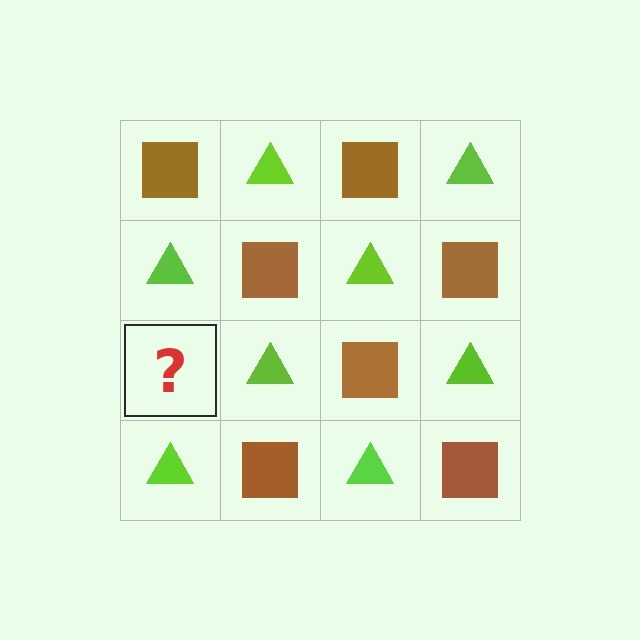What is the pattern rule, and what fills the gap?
The rule is that it alternates brown square and lime triangle in a checkerboard pattern. The gap should be filled with a brown square.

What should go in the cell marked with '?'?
The missing cell should contain a brown square.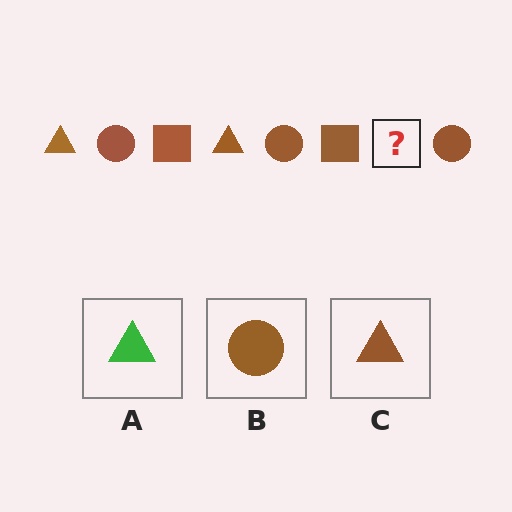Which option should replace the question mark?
Option C.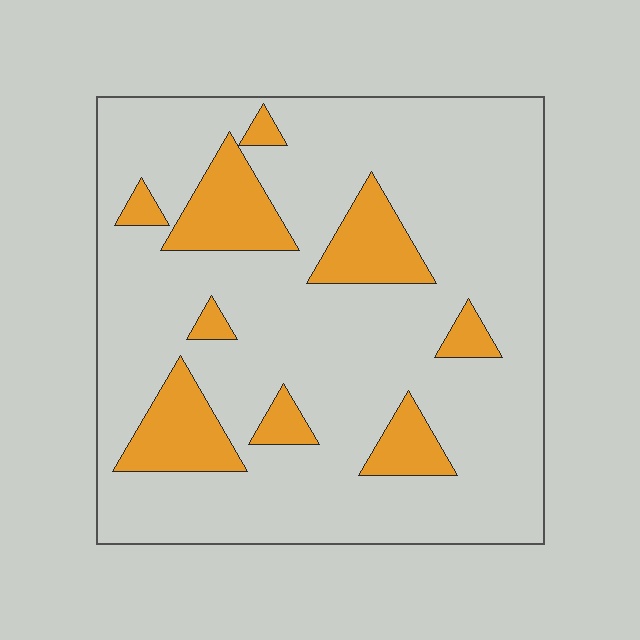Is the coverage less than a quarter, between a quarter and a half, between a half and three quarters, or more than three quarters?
Less than a quarter.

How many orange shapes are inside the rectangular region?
9.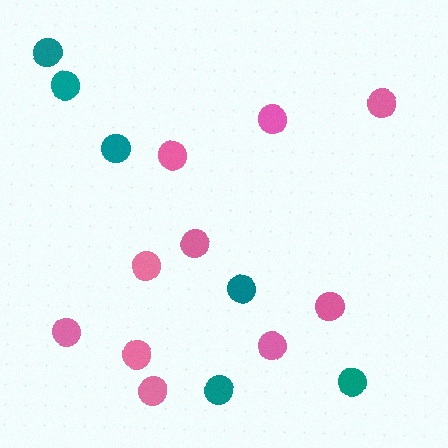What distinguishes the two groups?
There are 2 groups: one group of pink circles (10) and one group of teal circles (6).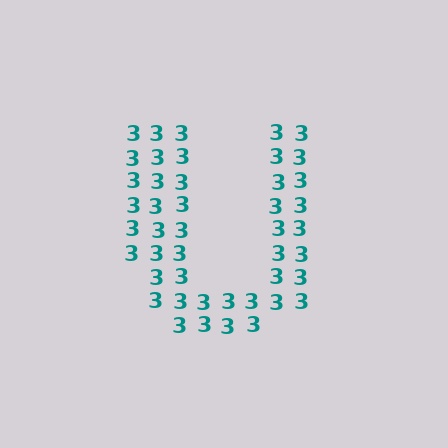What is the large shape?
The large shape is the letter U.